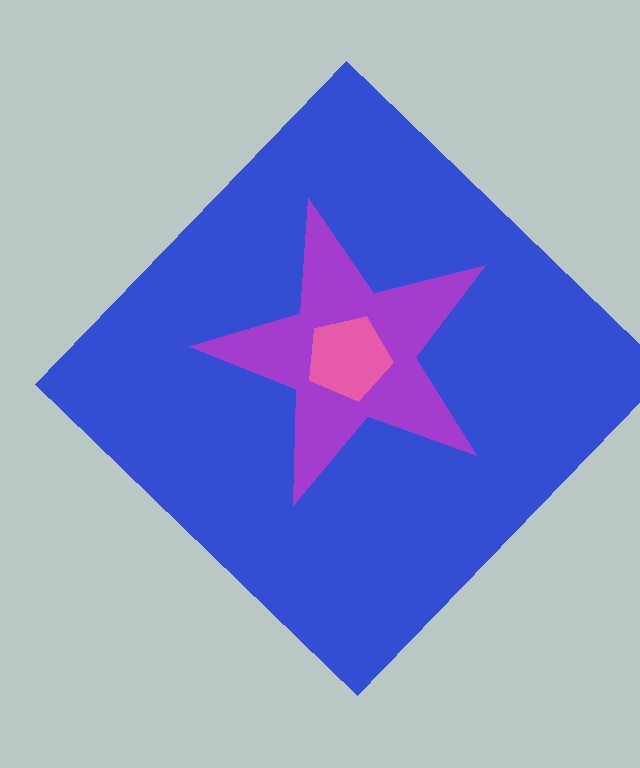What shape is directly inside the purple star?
The pink pentagon.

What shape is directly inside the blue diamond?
The purple star.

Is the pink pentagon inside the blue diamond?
Yes.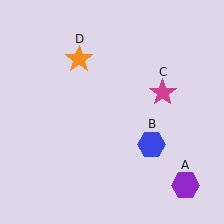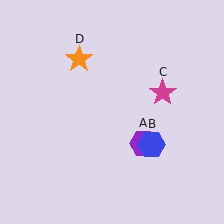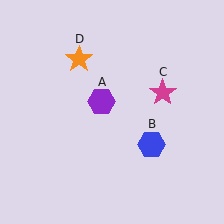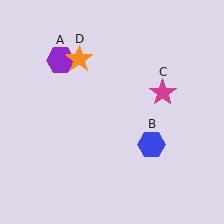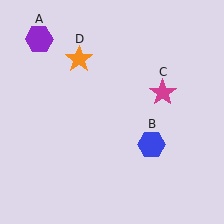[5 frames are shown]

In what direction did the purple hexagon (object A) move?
The purple hexagon (object A) moved up and to the left.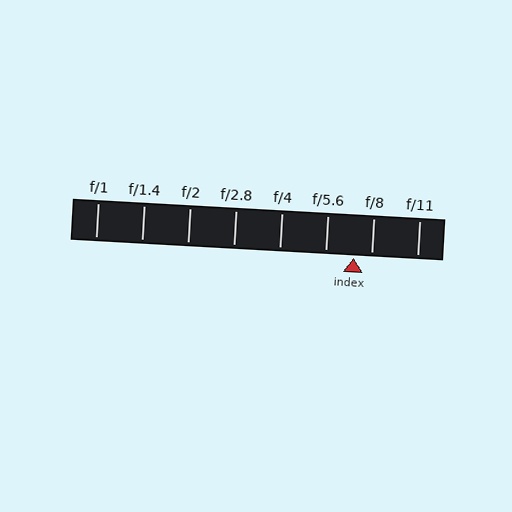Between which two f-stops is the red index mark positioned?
The index mark is between f/5.6 and f/8.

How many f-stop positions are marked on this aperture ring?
There are 8 f-stop positions marked.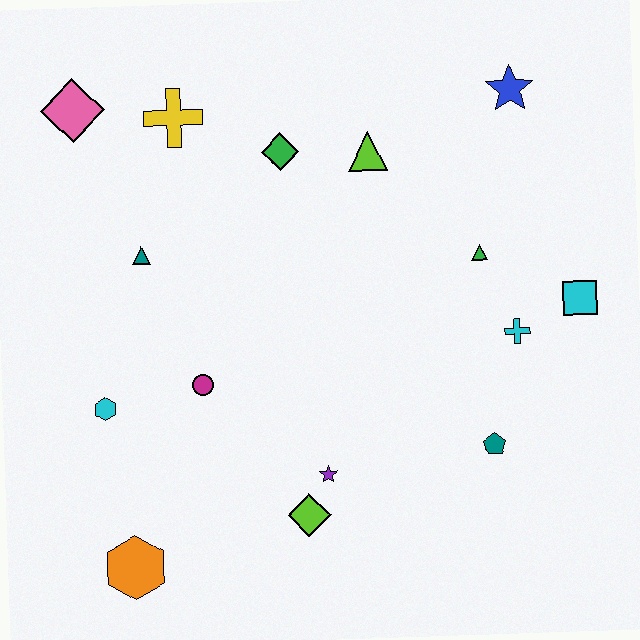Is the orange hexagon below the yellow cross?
Yes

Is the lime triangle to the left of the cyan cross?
Yes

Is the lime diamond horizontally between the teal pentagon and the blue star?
No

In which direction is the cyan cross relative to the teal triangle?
The cyan cross is to the right of the teal triangle.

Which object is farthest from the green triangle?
The orange hexagon is farthest from the green triangle.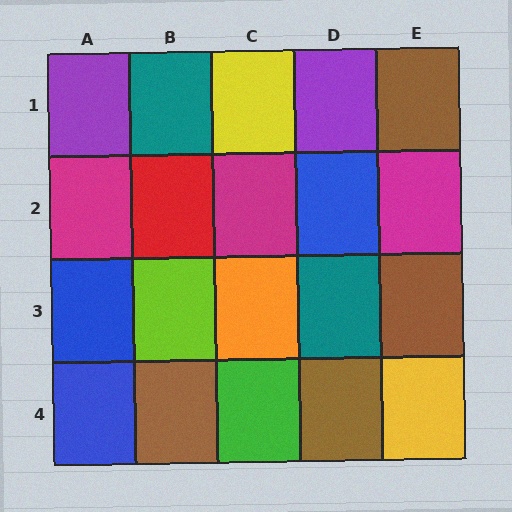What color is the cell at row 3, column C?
Orange.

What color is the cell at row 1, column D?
Purple.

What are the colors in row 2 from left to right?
Magenta, red, magenta, blue, magenta.